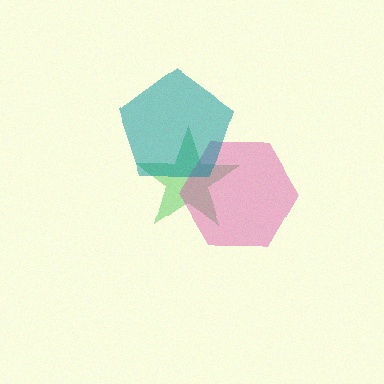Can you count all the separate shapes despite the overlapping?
Yes, there are 3 separate shapes.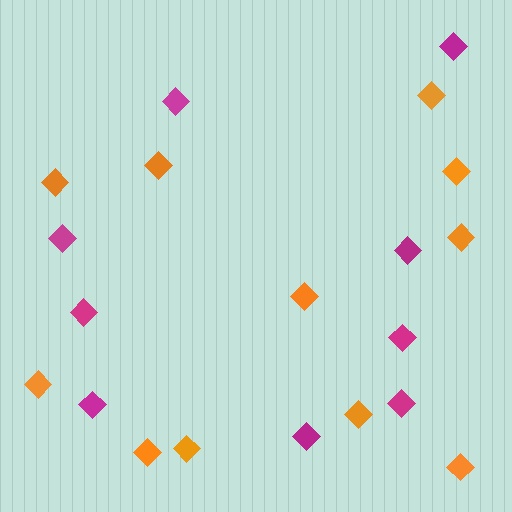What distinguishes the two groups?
There are 2 groups: one group of orange diamonds (11) and one group of magenta diamonds (9).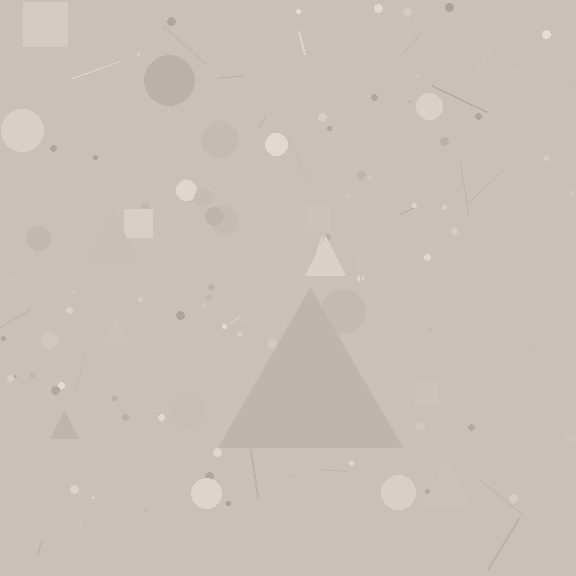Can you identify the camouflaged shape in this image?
The camouflaged shape is a triangle.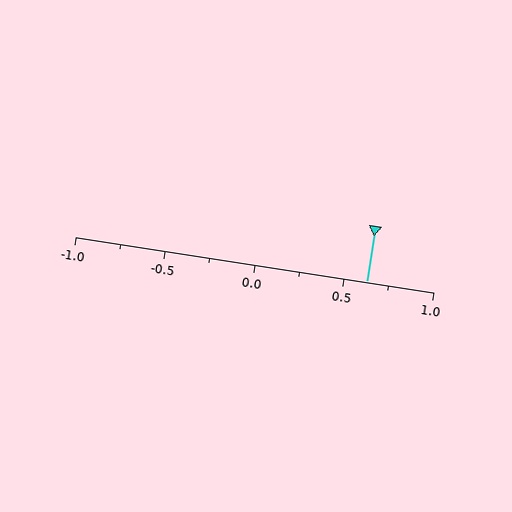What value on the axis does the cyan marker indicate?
The marker indicates approximately 0.62.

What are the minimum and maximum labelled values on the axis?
The axis runs from -1.0 to 1.0.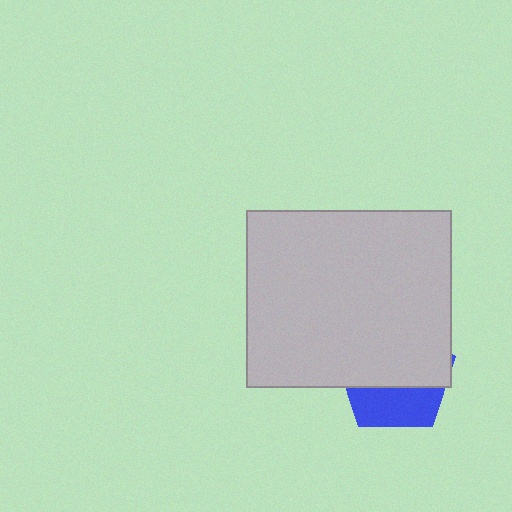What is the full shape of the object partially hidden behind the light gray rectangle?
The partially hidden object is a blue pentagon.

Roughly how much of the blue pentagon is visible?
A small part of it is visible (roughly 37%).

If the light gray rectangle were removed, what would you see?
You would see the complete blue pentagon.